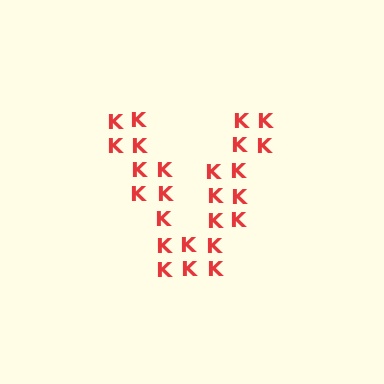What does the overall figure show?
The overall figure shows the letter V.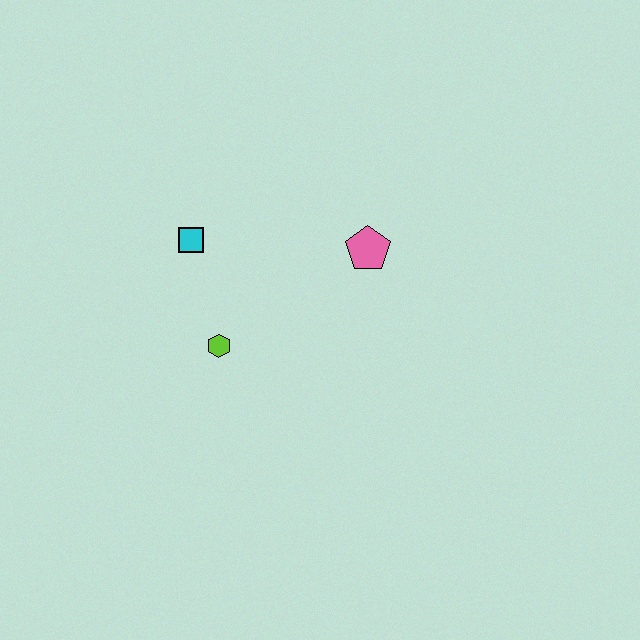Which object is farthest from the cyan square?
The pink pentagon is farthest from the cyan square.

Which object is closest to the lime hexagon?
The cyan square is closest to the lime hexagon.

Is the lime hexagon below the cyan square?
Yes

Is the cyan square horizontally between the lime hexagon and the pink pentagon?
No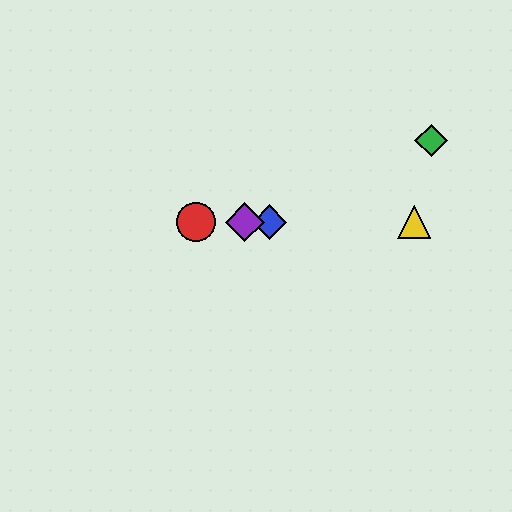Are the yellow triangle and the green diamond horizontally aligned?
No, the yellow triangle is at y≈222 and the green diamond is at y≈140.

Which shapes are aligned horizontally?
The red circle, the blue diamond, the yellow triangle, the purple diamond are aligned horizontally.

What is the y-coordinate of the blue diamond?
The blue diamond is at y≈222.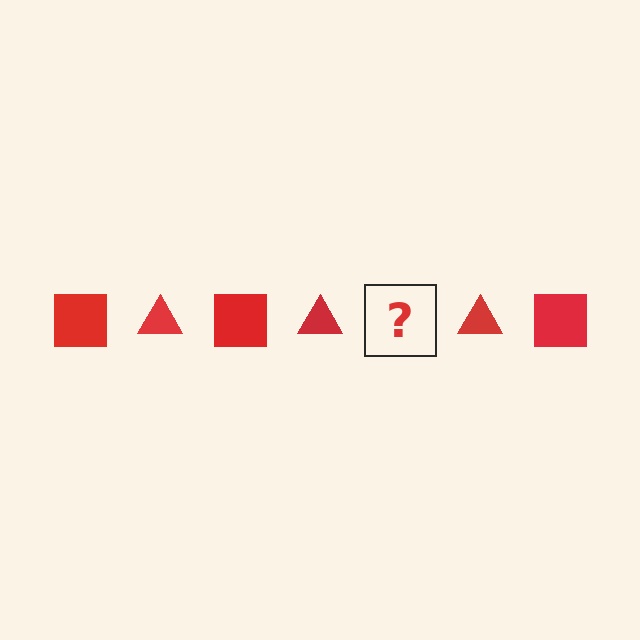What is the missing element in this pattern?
The missing element is a red square.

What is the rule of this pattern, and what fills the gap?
The rule is that the pattern cycles through square, triangle shapes in red. The gap should be filled with a red square.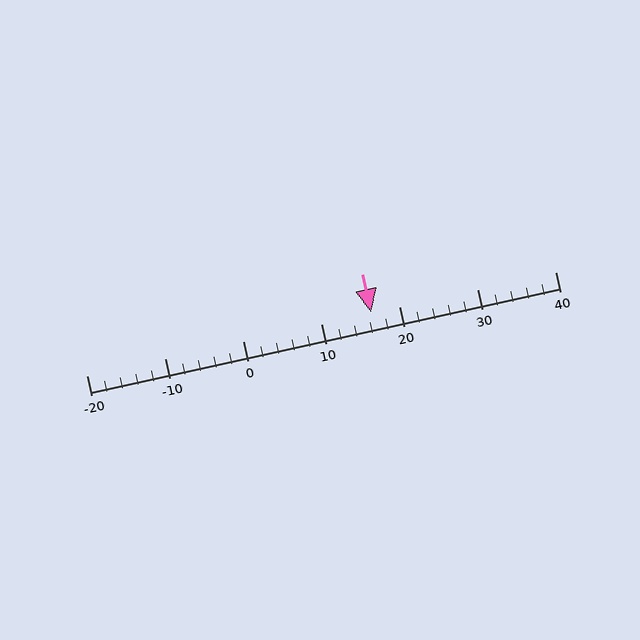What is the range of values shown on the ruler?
The ruler shows values from -20 to 40.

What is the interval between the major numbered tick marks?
The major tick marks are spaced 10 units apart.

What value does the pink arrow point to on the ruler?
The pink arrow points to approximately 16.